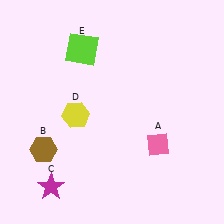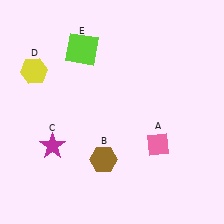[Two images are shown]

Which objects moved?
The objects that moved are: the brown hexagon (B), the magenta star (C), the yellow hexagon (D).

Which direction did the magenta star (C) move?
The magenta star (C) moved up.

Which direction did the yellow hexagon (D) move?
The yellow hexagon (D) moved up.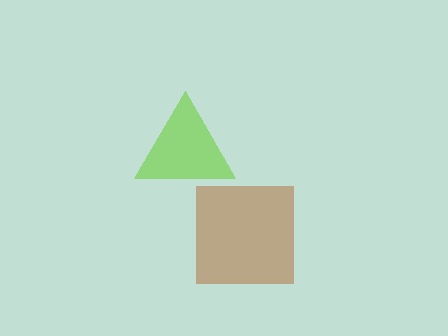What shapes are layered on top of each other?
The layered shapes are: a brown square, a lime triangle.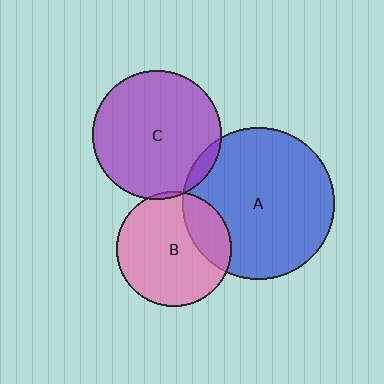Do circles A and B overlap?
Yes.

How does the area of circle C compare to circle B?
Approximately 1.3 times.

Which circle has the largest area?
Circle A (blue).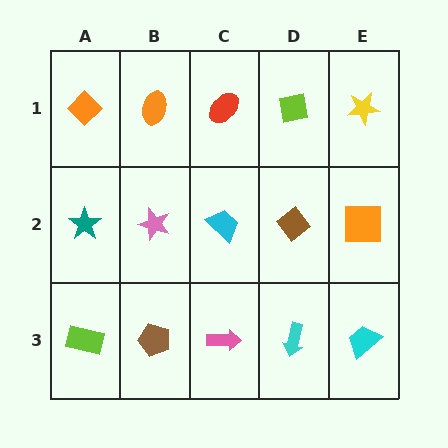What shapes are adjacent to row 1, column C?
A cyan trapezoid (row 2, column C), an orange ellipse (row 1, column B), a lime square (row 1, column D).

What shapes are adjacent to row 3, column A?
A teal star (row 2, column A), a brown pentagon (row 3, column B).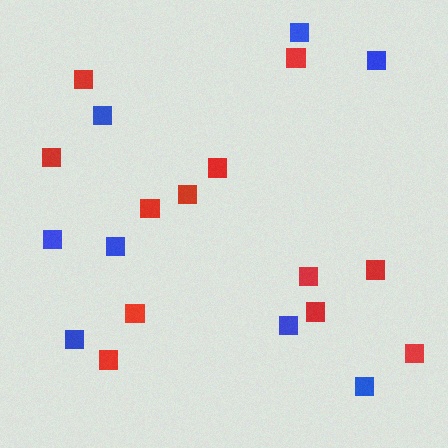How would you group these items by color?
There are 2 groups: one group of red squares (12) and one group of blue squares (8).